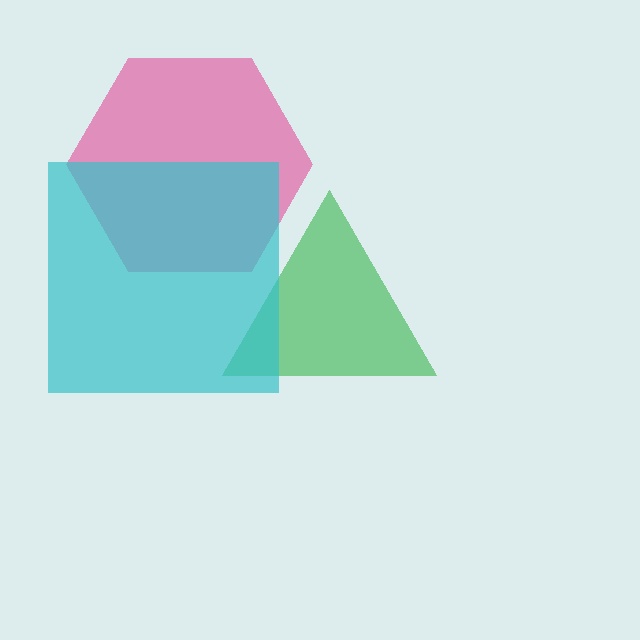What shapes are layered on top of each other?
The layered shapes are: a green triangle, a pink hexagon, a cyan square.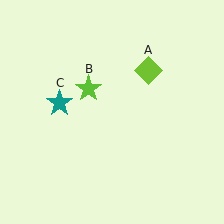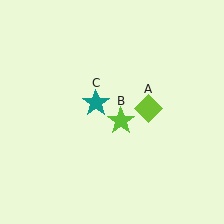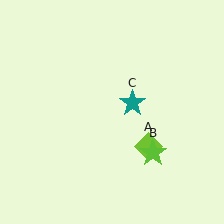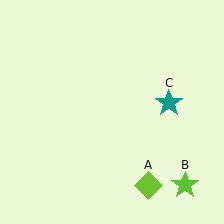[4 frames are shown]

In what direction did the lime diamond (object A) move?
The lime diamond (object A) moved down.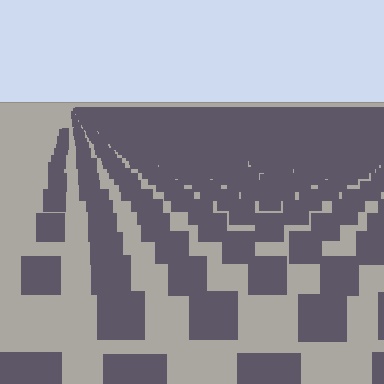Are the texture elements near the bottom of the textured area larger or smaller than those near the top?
Larger. Near the bottom, elements are closer to the viewer and appear at a bigger on-screen size.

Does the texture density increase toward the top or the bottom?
Density increases toward the top.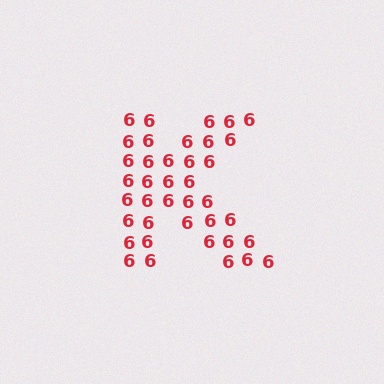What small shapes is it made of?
It is made of small digit 6's.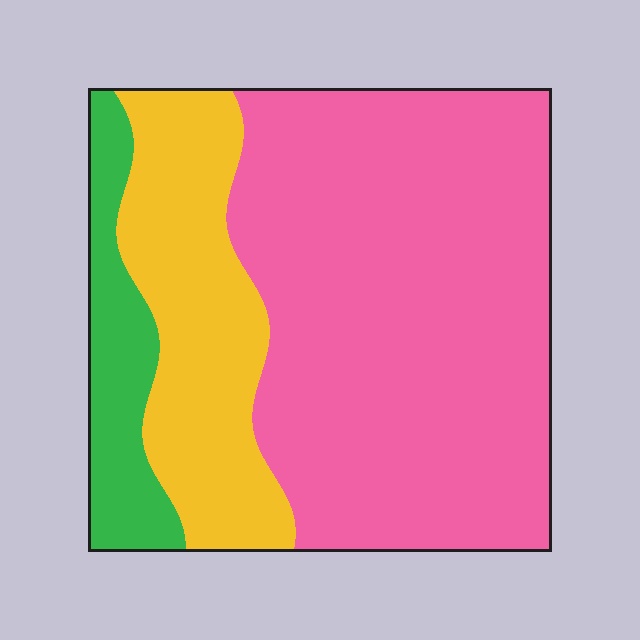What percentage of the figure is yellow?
Yellow takes up about one quarter (1/4) of the figure.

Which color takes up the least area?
Green, at roughly 10%.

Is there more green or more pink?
Pink.